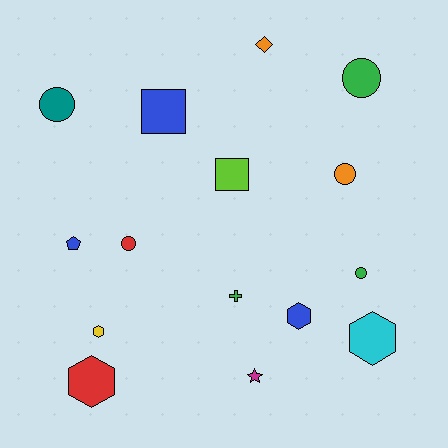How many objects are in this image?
There are 15 objects.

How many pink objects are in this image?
There are no pink objects.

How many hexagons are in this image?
There are 4 hexagons.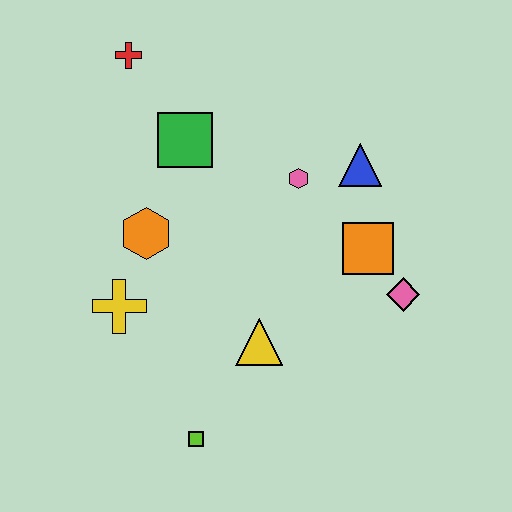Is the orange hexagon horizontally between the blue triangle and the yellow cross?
Yes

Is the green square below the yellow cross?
No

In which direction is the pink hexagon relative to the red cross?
The pink hexagon is to the right of the red cross.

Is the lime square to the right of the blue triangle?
No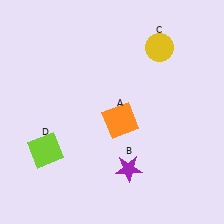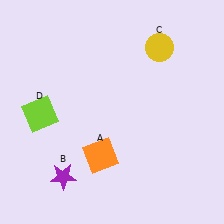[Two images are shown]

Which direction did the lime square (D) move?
The lime square (D) moved up.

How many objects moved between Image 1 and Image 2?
3 objects moved between the two images.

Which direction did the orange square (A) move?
The orange square (A) moved down.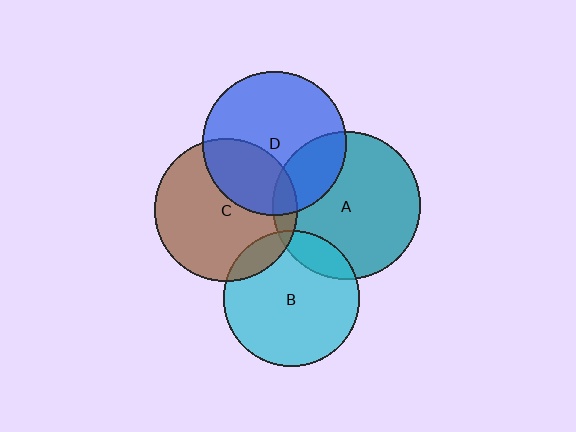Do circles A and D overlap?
Yes.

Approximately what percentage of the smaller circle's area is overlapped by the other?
Approximately 25%.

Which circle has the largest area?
Circle A (teal).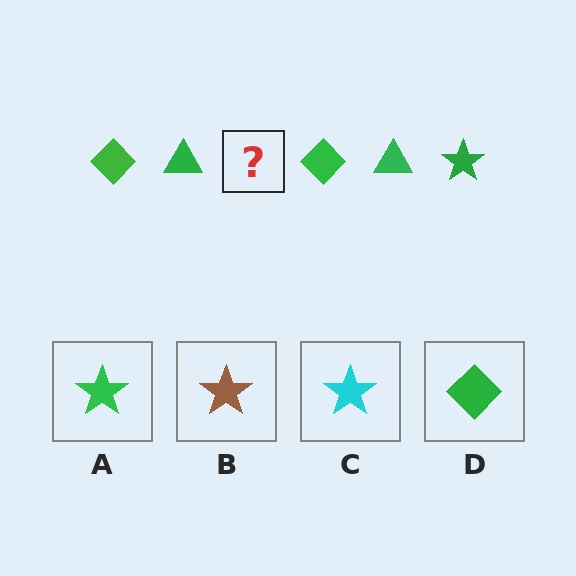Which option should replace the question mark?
Option A.